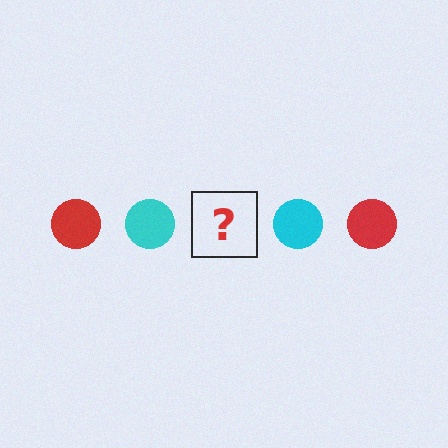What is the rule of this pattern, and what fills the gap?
The rule is that the pattern cycles through red, cyan circles. The gap should be filled with a red circle.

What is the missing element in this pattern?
The missing element is a red circle.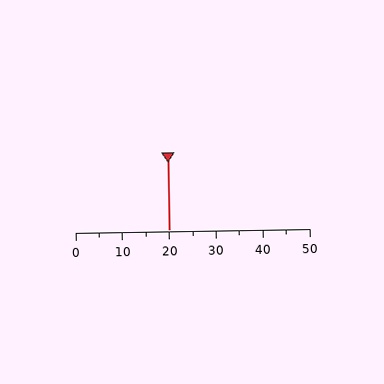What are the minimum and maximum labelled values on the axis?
The axis runs from 0 to 50.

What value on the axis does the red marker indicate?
The marker indicates approximately 20.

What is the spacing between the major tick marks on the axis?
The major ticks are spaced 10 apart.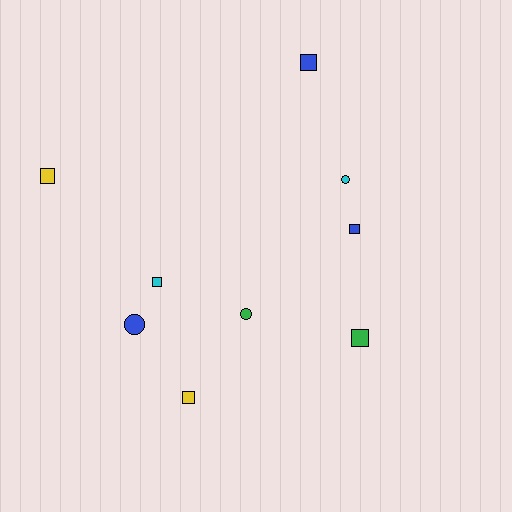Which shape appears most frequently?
Square, with 6 objects.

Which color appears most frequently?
Blue, with 3 objects.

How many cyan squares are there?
There is 1 cyan square.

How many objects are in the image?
There are 9 objects.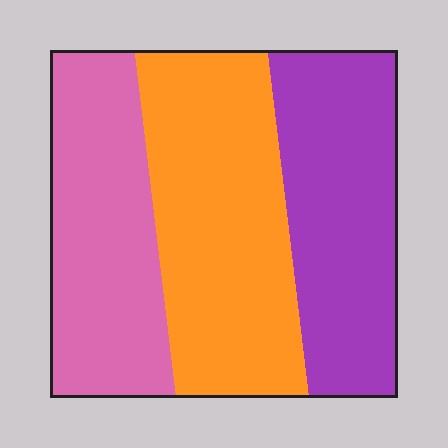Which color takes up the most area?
Orange, at roughly 40%.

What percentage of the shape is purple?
Purple covers roughly 30% of the shape.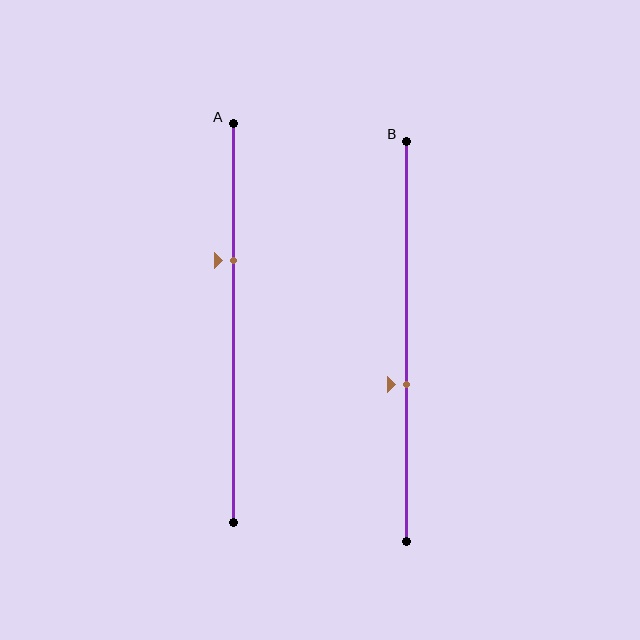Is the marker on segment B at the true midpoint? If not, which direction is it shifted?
No, the marker on segment B is shifted downward by about 11% of the segment length.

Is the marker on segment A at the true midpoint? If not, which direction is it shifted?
No, the marker on segment A is shifted upward by about 16% of the segment length.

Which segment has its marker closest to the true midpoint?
Segment B has its marker closest to the true midpoint.